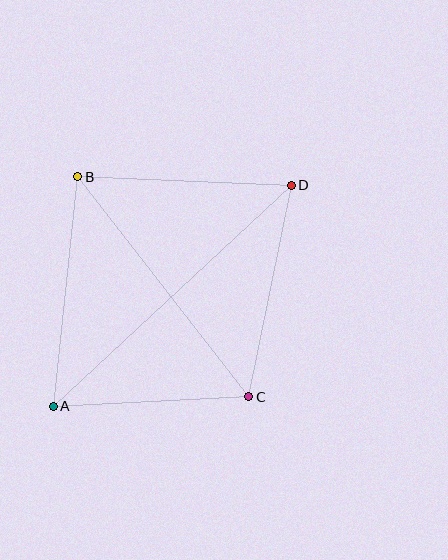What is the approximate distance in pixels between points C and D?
The distance between C and D is approximately 216 pixels.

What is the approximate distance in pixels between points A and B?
The distance between A and B is approximately 230 pixels.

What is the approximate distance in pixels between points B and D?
The distance between B and D is approximately 214 pixels.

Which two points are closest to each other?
Points A and C are closest to each other.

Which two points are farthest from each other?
Points A and D are farthest from each other.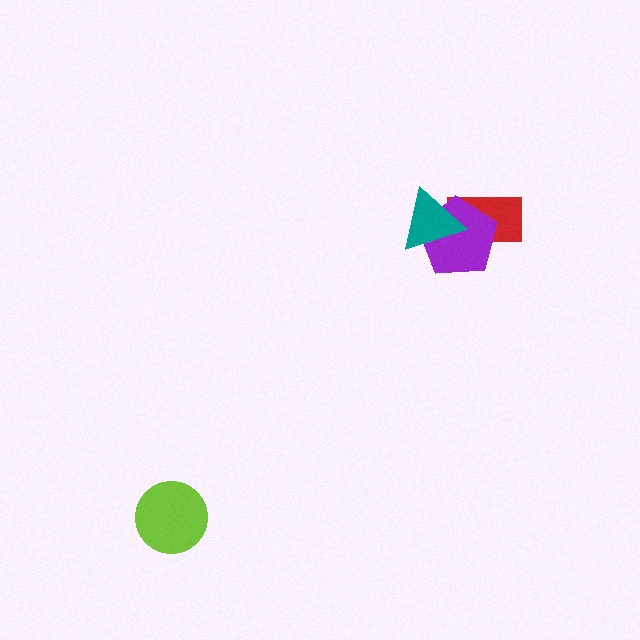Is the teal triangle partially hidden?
No, no other shape covers it.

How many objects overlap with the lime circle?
0 objects overlap with the lime circle.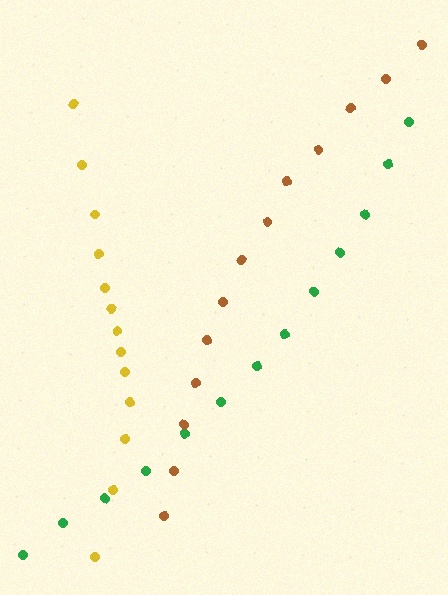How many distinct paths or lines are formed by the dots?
There are 3 distinct paths.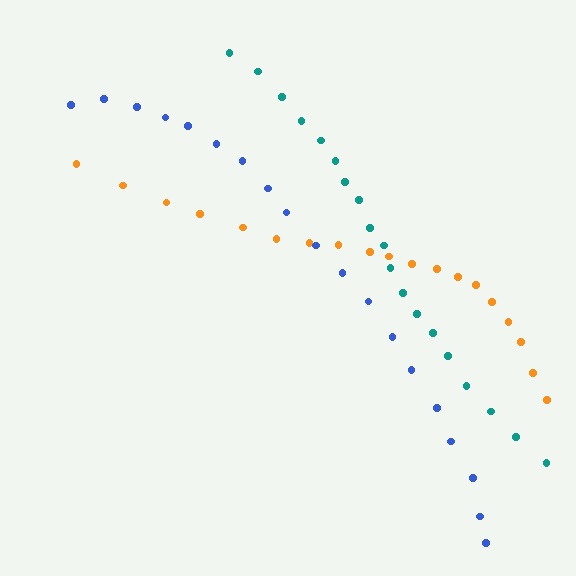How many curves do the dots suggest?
There are 3 distinct paths.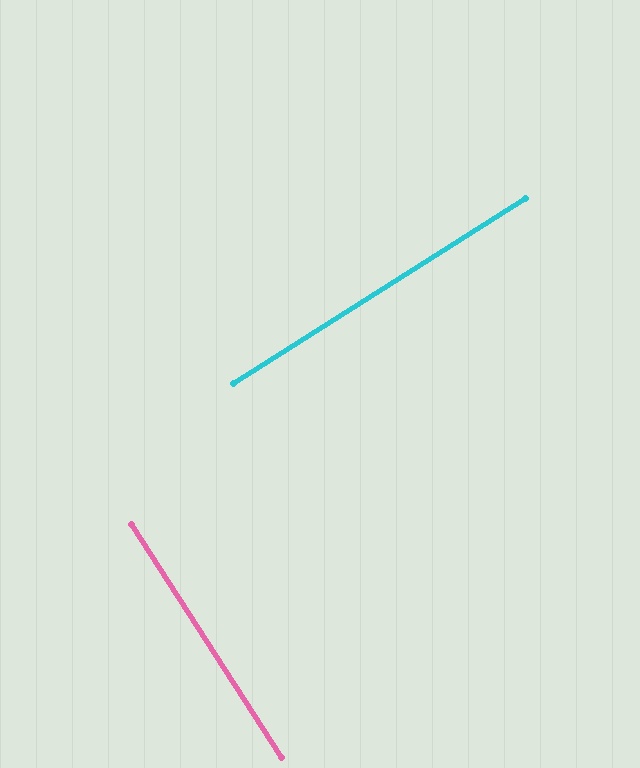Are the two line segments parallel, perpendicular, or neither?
Perpendicular — they meet at approximately 90°.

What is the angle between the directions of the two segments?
Approximately 90 degrees.